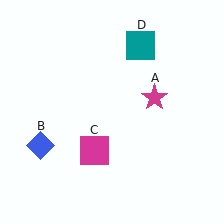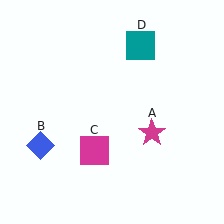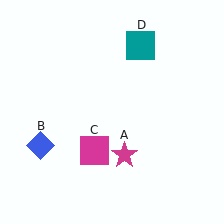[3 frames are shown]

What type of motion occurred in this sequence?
The magenta star (object A) rotated clockwise around the center of the scene.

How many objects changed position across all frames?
1 object changed position: magenta star (object A).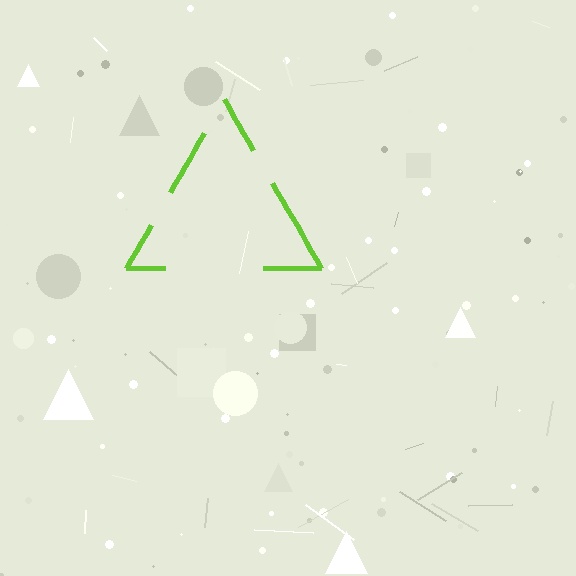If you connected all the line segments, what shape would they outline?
They would outline a triangle.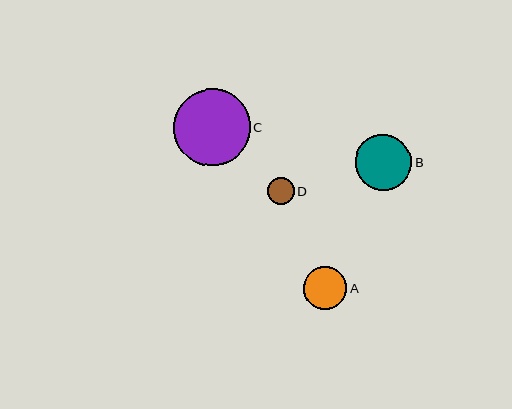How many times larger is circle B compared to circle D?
Circle B is approximately 2.1 times the size of circle D.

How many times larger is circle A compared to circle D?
Circle A is approximately 1.6 times the size of circle D.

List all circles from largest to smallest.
From largest to smallest: C, B, A, D.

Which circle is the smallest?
Circle D is the smallest with a size of approximately 27 pixels.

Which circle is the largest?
Circle C is the largest with a size of approximately 76 pixels.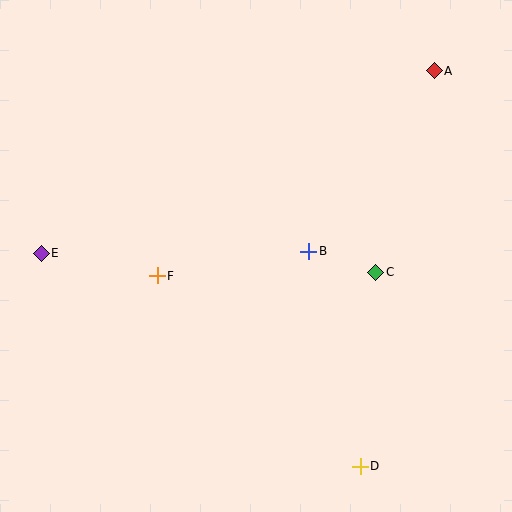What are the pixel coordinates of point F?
Point F is at (157, 276).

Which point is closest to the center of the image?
Point B at (309, 251) is closest to the center.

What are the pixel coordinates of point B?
Point B is at (309, 251).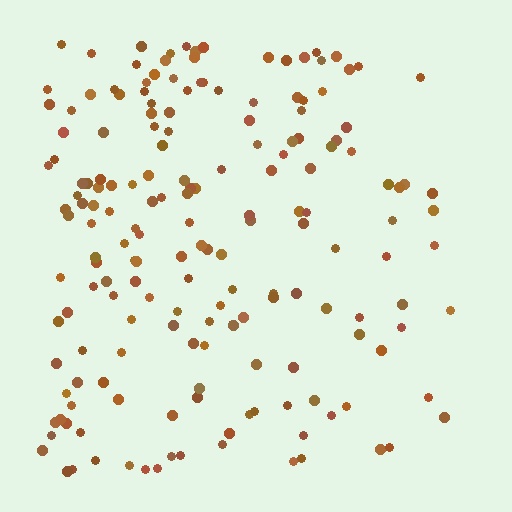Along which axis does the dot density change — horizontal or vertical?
Horizontal.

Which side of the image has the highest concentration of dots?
The left.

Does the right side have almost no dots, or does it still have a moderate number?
Still a moderate number, just noticeably fewer than the left.